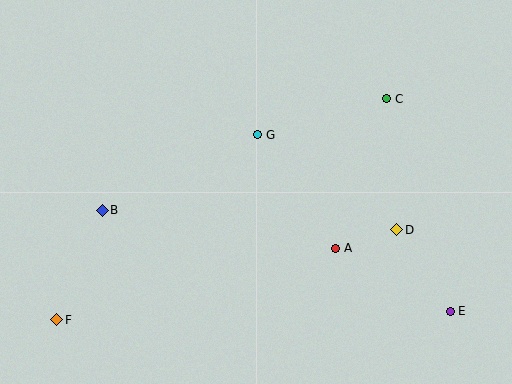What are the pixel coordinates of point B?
Point B is at (102, 210).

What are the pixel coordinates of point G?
Point G is at (258, 135).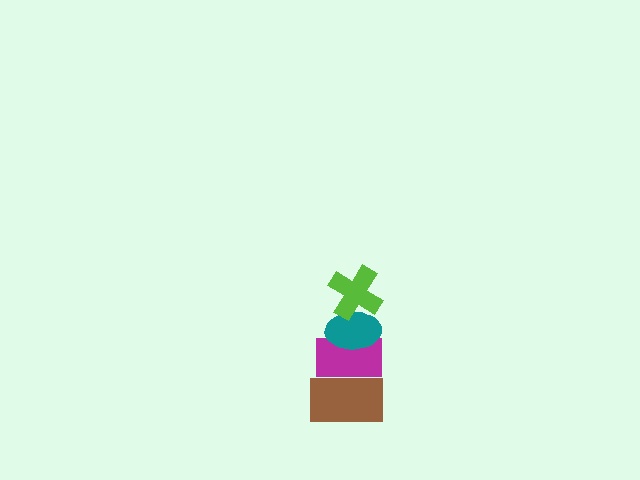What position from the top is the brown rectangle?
The brown rectangle is 4th from the top.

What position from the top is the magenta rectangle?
The magenta rectangle is 3rd from the top.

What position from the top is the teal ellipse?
The teal ellipse is 2nd from the top.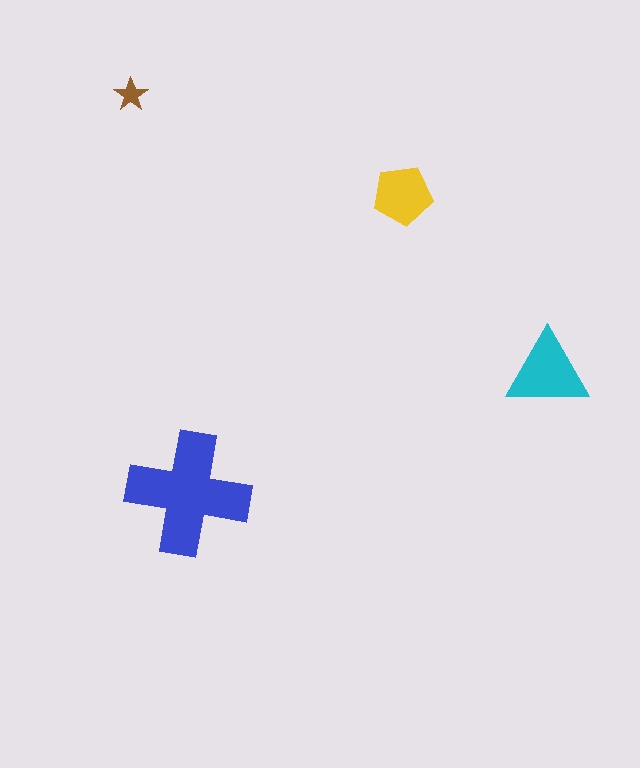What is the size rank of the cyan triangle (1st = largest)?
2nd.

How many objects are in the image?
There are 4 objects in the image.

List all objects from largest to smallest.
The blue cross, the cyan triangle, the yellow pentagon, the brown star.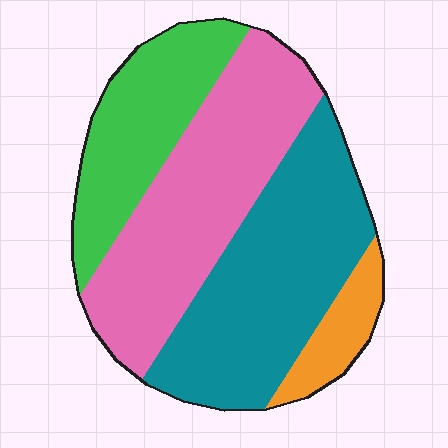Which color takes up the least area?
Orange, at roughly 10%.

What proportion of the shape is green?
Green covers about 20% of the shape.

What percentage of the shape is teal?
Teal covers around 35% of the shape.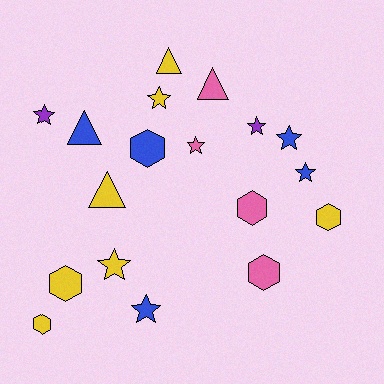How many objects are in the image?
There are 18 objects.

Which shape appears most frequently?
Star, with 8 objects.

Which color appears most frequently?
Yellow, with 7 objects.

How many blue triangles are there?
There is 1 blue triangle.